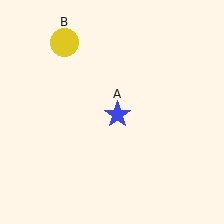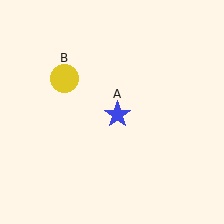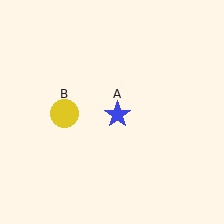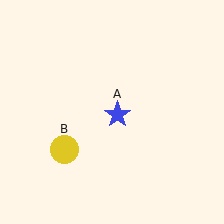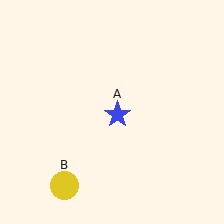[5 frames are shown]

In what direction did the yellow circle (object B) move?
The yellow circle (object B) moved down.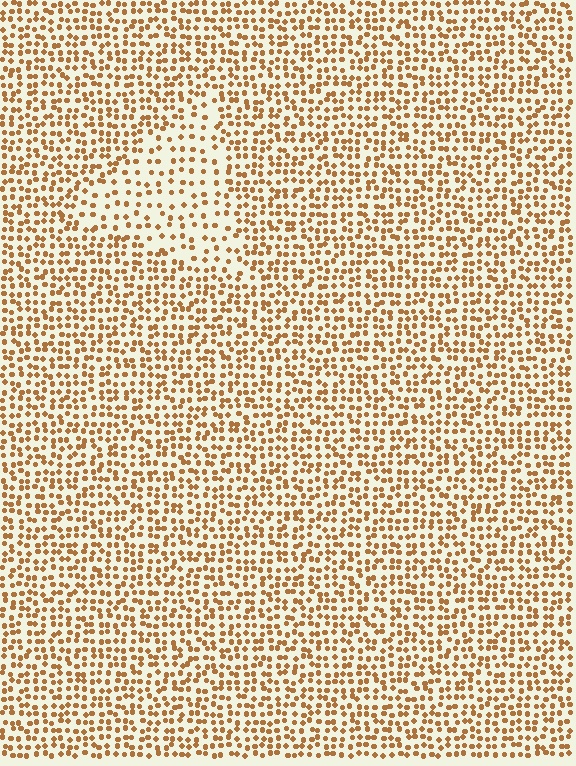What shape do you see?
I see a triangle.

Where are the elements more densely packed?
The elements are more densely packed outside the triangle boundary.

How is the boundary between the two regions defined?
The boundary is defined by a change in element density (approximately 1.9x ratio). All elements are the same color, size, and shape.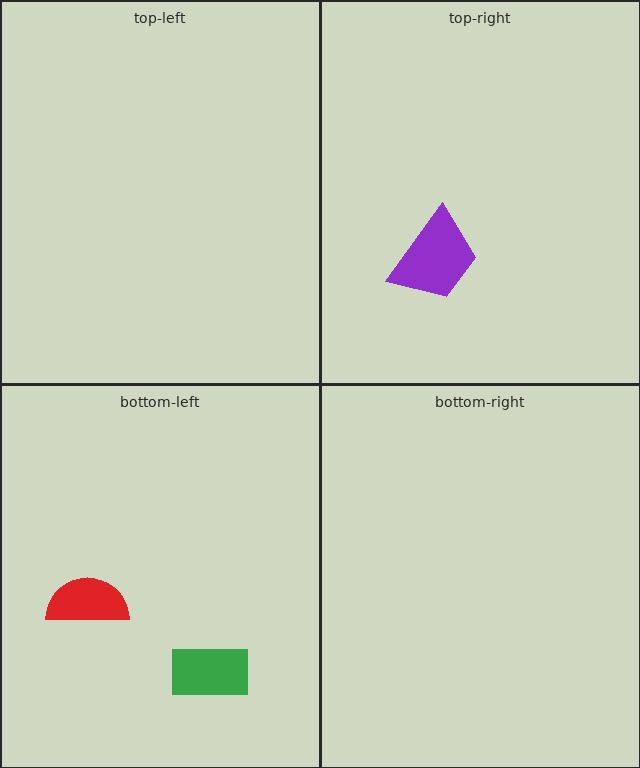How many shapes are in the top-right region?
1.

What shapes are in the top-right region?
The purple trapezoid.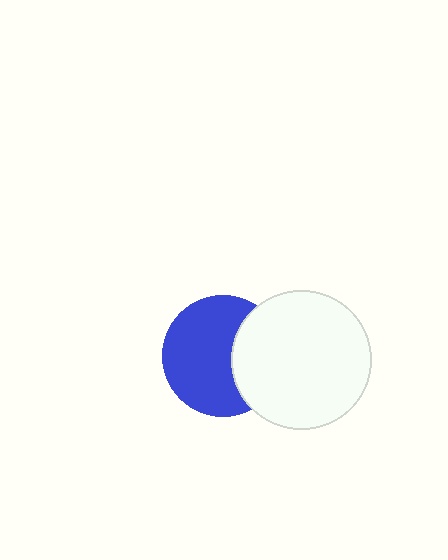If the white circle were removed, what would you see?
You would see the complete blue circle.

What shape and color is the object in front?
The object in front is a white circle.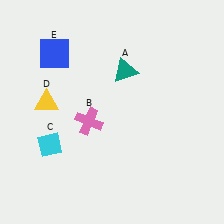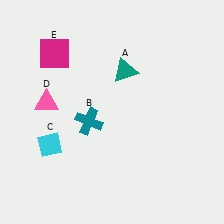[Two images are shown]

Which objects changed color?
B changed from pink to teal. D changed from yellow to pink. E changed from blue to magenta.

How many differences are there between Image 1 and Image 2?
There are 3 differences between the two images.